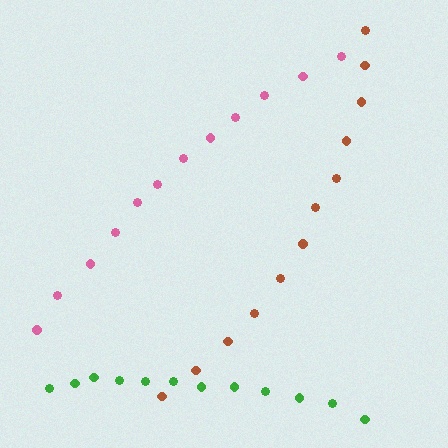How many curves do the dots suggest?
There are 3 distinct paths.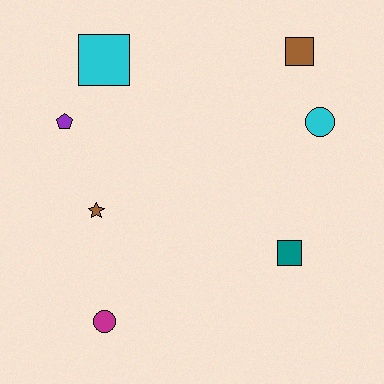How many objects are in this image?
There are 7 objects.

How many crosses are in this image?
There are no crosses.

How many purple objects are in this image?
There is 1 purple object.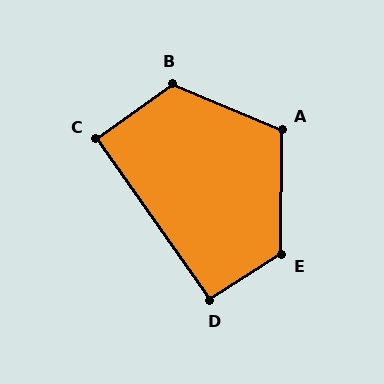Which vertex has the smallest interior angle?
C, at approximately 90 degrees.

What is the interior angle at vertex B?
Approximately 122 degrees (obtuse).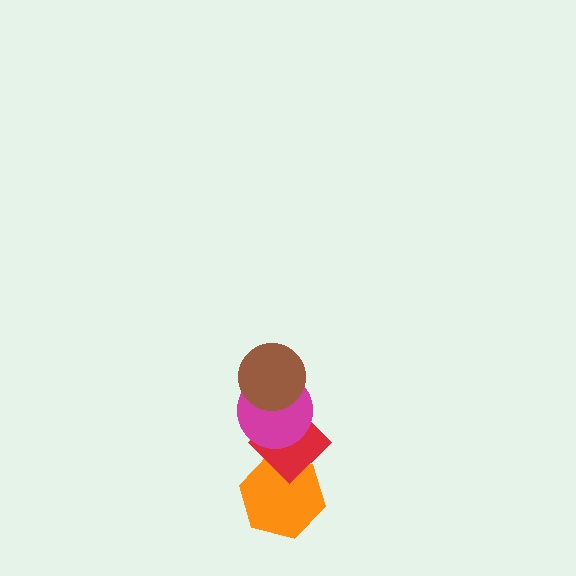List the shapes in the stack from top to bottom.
From top to bottom: the brown circle, the magenta circle, the red diamond, the orange hexagon.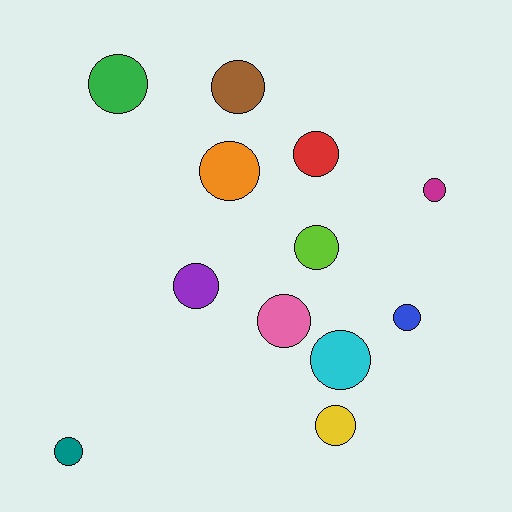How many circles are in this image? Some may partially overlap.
There are 12 circles.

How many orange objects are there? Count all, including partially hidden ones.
There is 1 orange object.